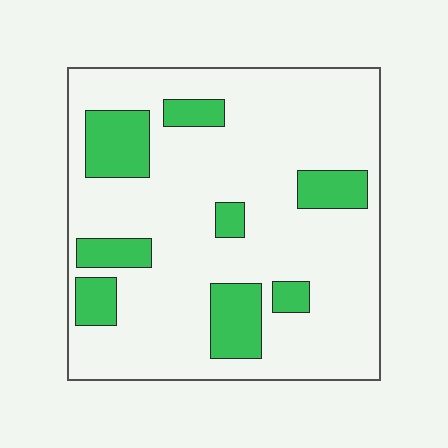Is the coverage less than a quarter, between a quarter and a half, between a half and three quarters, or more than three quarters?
Less than a quarter.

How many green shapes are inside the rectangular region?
8.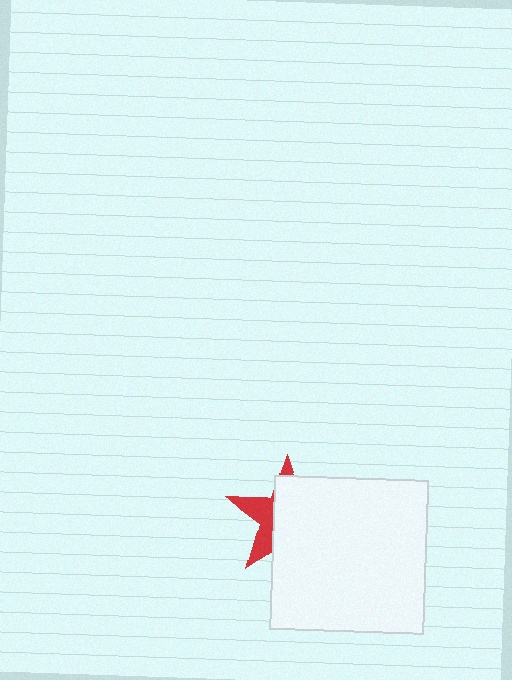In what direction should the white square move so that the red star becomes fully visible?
The white square should move right. That is the shortest direction to clear the overlap and leave the red star fully visible.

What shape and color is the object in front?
The object in front is a white square.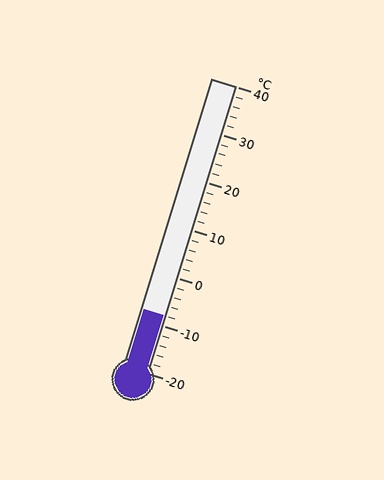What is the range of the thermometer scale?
The thermometer scale ranges from -20°C to 40°C.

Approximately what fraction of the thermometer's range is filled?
The thermometer is filled to approximately 20% of its range.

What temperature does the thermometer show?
The thermometer shows approximately -8°C.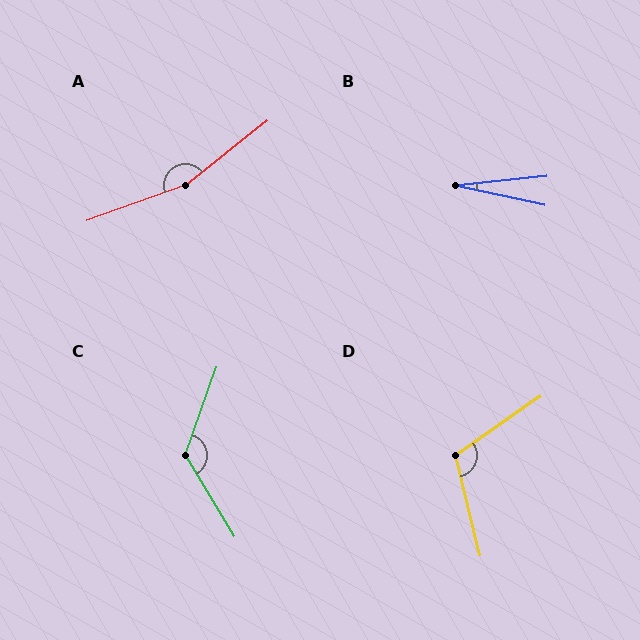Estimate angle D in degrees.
Approximately 111 degrees.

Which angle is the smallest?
B, at approximately 18 degrees.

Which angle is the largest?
A, at approximately 161 degrees.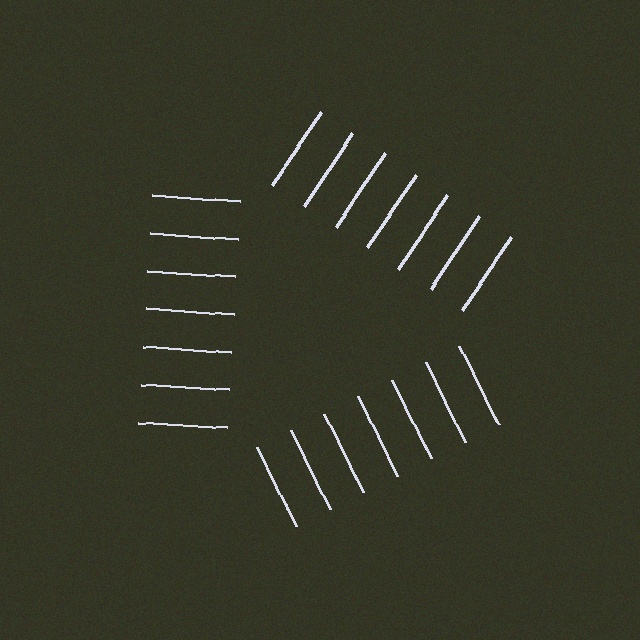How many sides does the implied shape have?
3 sides — the line-ends trace a triangle.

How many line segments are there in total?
21 — 7 along each of the 3 edges.